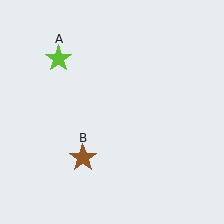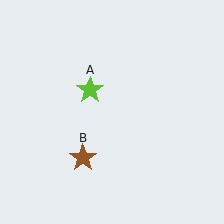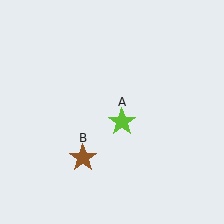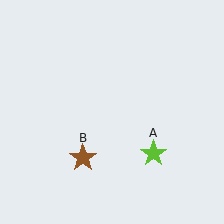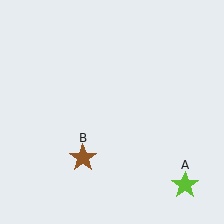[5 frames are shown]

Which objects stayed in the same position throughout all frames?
Brown star (object B) remained stationary.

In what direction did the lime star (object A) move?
The lime star (object A) moved down and to the right.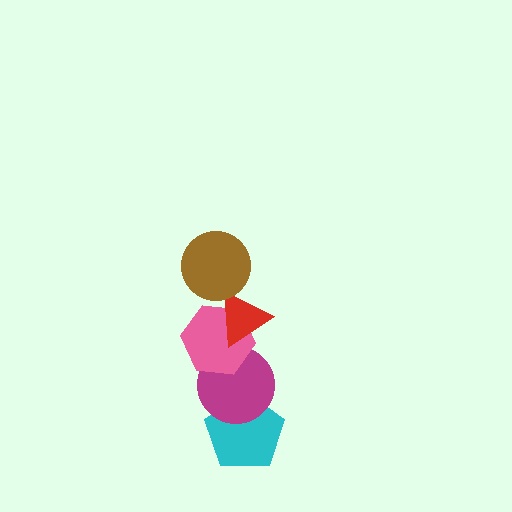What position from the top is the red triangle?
The red triangle is 2nd from the top.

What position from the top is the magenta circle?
The magenta circle is 4th from the top.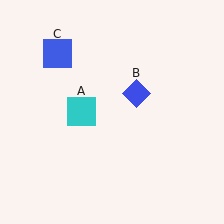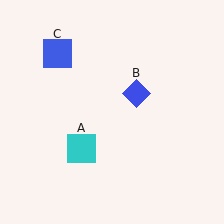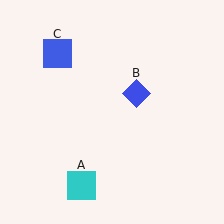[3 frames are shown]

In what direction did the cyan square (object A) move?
The cyan square (object A) moved down.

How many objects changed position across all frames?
1 object changed position: cyan square (object A).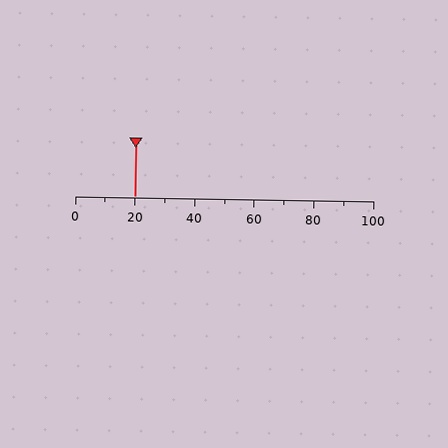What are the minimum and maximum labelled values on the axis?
The axis runs from 0 to 100.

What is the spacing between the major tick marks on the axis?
The major ticks are spaced 20 apart.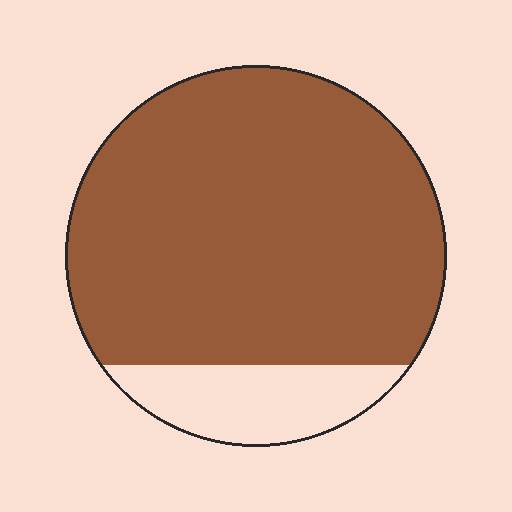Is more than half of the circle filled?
Yes.